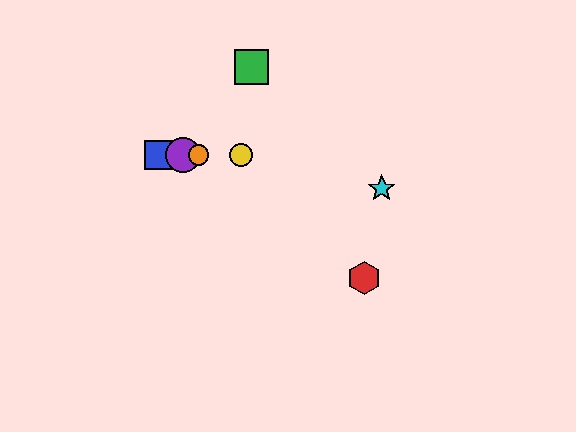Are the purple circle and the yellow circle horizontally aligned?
Yes, both are at y≈155.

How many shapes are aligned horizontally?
4 shapes (the blue square, the yellow circle, the purple circle, the orange circle) are aligned horizontally.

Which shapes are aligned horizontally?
The blue square, the yellow circle, the purple circle, the orange circle are aligned horizontally.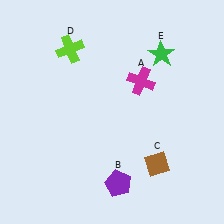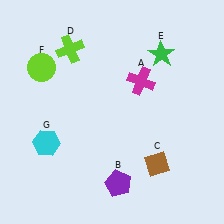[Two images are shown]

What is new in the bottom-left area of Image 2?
A cyan hexagon (G) was added in the bottom-left area of Image 2.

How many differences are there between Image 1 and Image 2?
There are 2 differences between the two images.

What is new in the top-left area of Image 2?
A lime circle (F) was added in the top-left area of Image 2.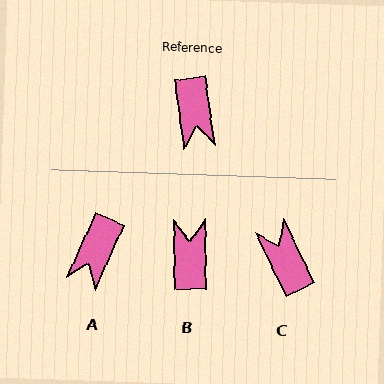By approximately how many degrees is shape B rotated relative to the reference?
Approximately 173 degrees counter-clockwise.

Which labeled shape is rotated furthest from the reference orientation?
B, about 173 degrees away.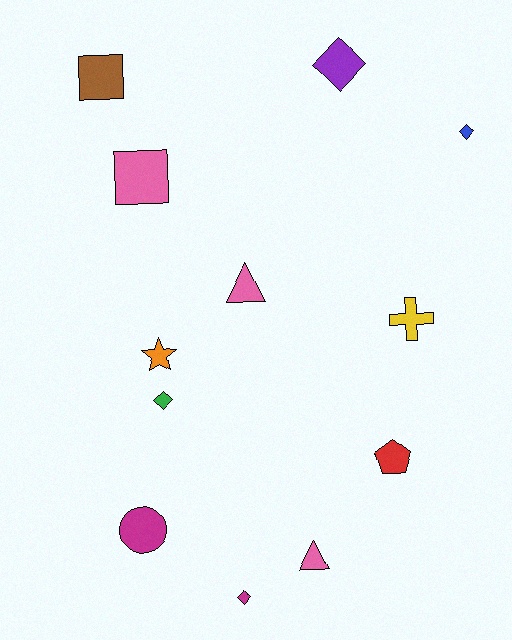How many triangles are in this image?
There are 2 triangles.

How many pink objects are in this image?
There are 3 pink objects.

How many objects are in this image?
There are 12 objects.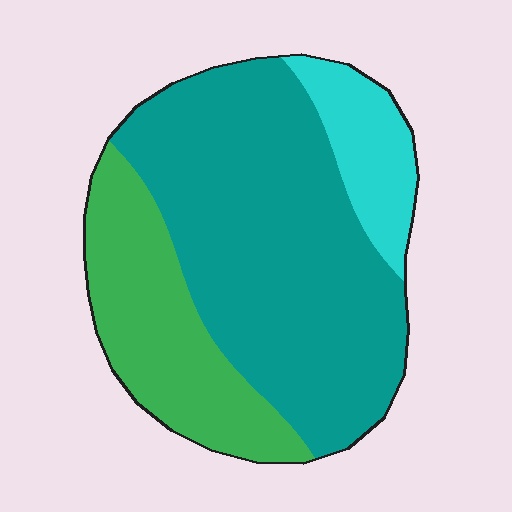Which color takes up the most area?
Teal, at roughly 60%.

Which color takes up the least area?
Cyan, at roughly 15%.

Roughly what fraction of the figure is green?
Green covers about 25% of the figure.